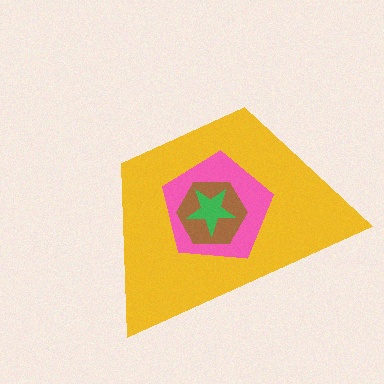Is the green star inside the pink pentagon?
Yes.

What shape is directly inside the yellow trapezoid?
The pink pentagon.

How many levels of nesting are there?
4.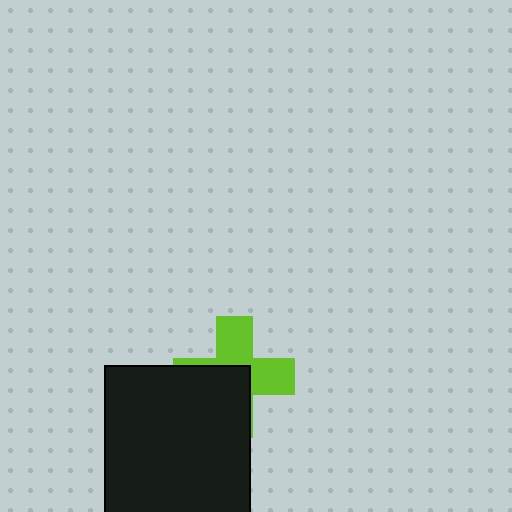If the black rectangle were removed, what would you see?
You would see the complete lime cross.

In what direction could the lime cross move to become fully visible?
The lime cross could move toward the upper-right. That would shift it out from behind the black rectangle entirely.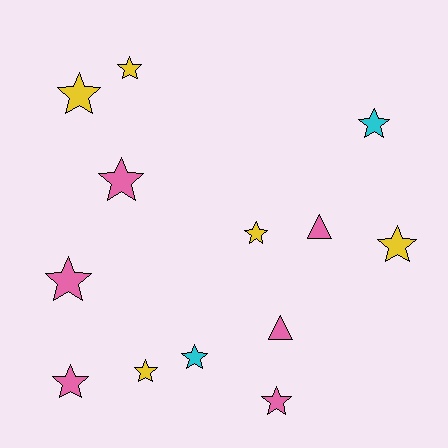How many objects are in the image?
There are 13 objects.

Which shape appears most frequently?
Star, with 11 objects.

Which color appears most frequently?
Pink, with 6 objects.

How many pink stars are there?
There are 4 pink stars.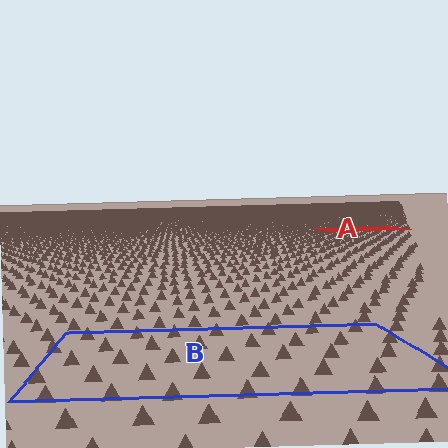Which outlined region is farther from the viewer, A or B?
Region A is farther from the viewer — the texture elements inside it appear smaller and more densely packed.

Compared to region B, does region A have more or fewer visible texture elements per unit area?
Region A has more texture elements per unit area — they are packed more densely because it is farther away.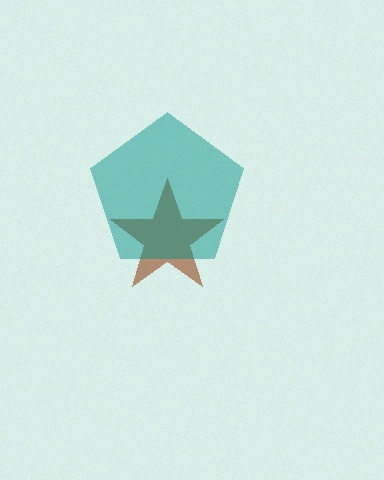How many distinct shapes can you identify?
There are 2 distinct shapes: a brown star, a teal pentagon.